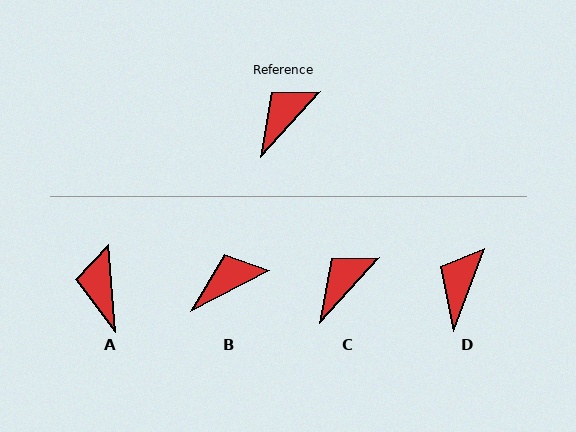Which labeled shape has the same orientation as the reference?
C.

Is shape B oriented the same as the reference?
No, it is off by about 20 degrees.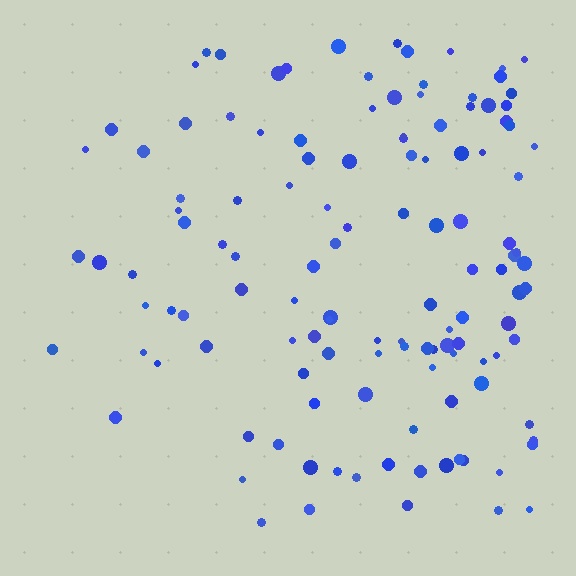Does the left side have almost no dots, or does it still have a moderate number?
Still a moderate number, just noticeably fewer than the right.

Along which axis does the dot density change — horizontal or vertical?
Horizontal.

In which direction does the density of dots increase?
From left to right, with the right side densest.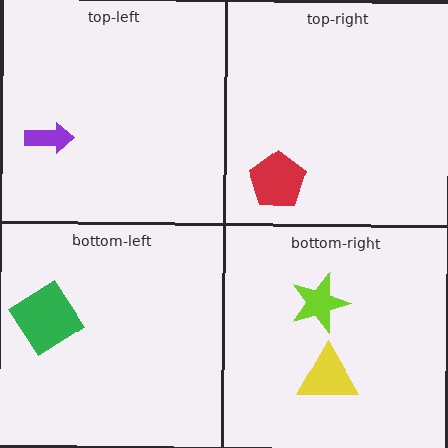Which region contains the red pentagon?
The top-right region.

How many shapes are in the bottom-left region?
1.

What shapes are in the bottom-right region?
The yellow triangle, the lime star.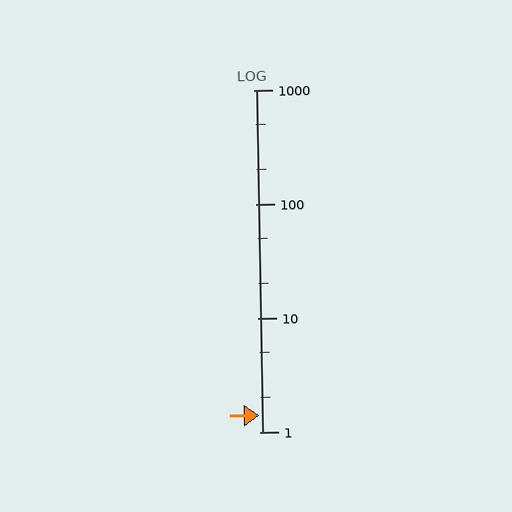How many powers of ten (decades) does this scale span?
The scale spans 3 decades, from 1 to 1000.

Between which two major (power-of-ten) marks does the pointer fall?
The pointer is between 1 and 10.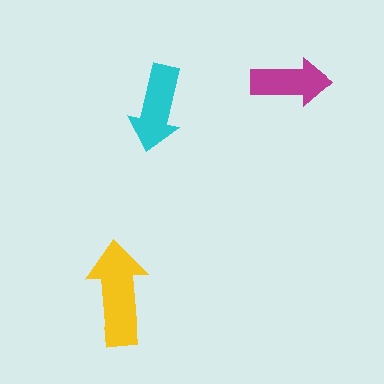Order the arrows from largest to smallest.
the yellow one, the cyan one, the magenta one.